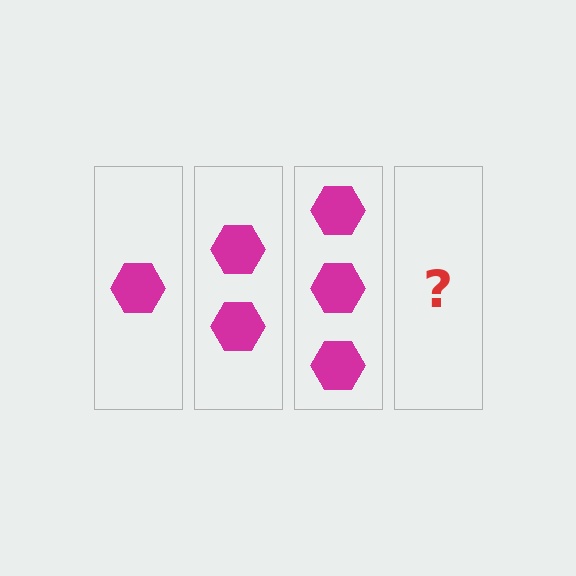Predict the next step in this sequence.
The next step is 4 hexagons.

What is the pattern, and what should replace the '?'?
The pattern is that each step adds one more hexagon. The '?' should be 4 hexagons.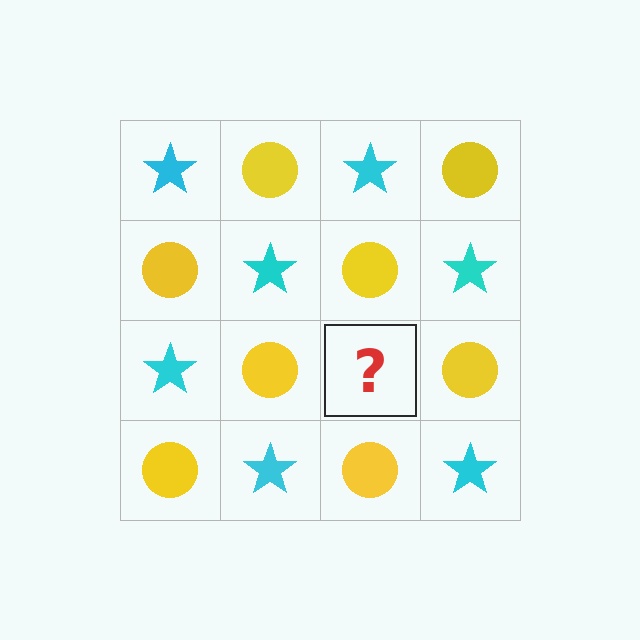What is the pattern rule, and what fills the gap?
The rule is that it alternates cyan star and yellow circle in a checkerboard pattern. The gap should be filled with a cyan star.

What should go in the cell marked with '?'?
The missing cell should contain a cyan star.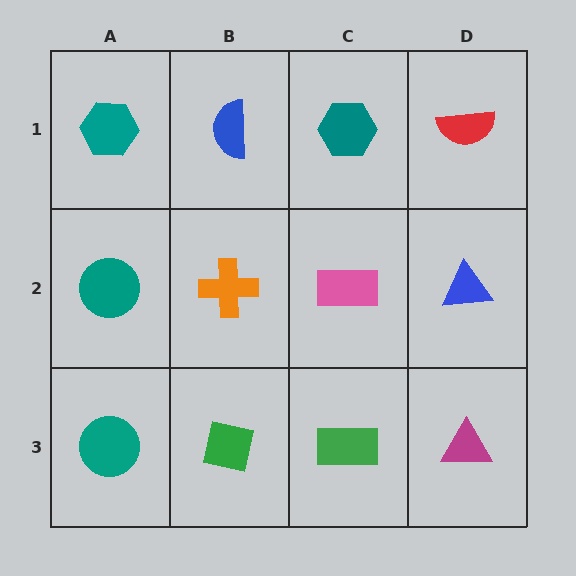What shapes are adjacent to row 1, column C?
A pink rectangle (row 2, column C), a blue semicircle (row 1, column B), a red semicircle (row 1, column D).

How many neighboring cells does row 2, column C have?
4.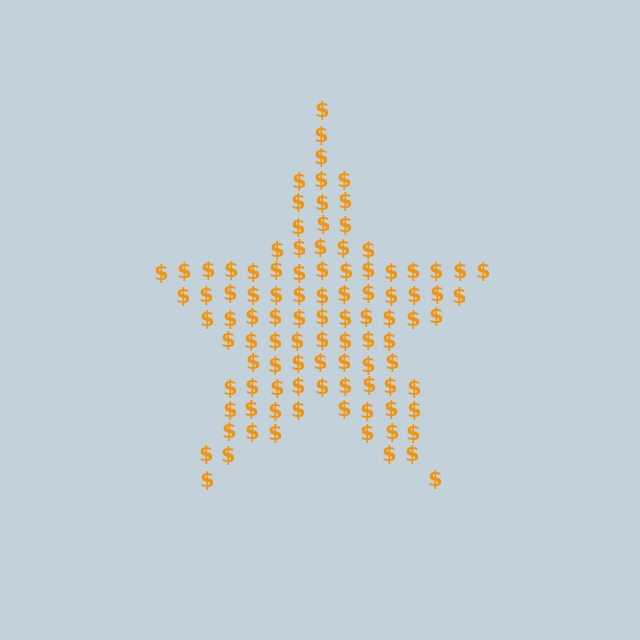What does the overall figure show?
The overall figure shows a star.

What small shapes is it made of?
It is made of small dollar signs.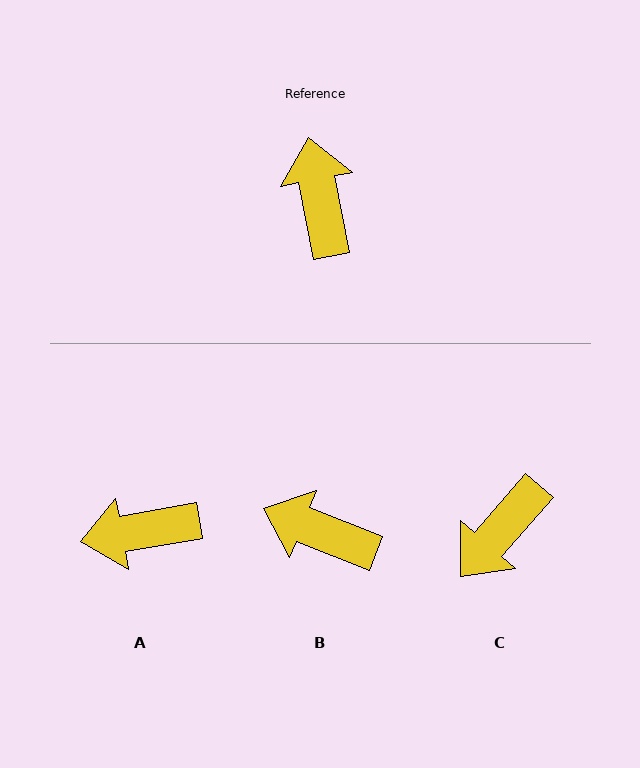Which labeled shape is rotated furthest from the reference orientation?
C, about 128 degrees away.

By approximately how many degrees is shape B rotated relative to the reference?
Approximately 57 degrees counter-clockwise.